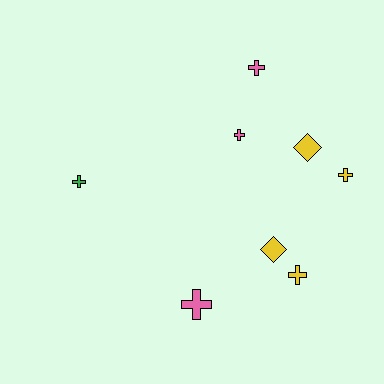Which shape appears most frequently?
Cross, with 6 objects.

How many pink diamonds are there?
There are no pink diamonds.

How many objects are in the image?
There are 8 objects.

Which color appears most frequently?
Yellow, with 4 objects.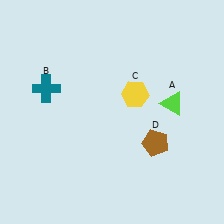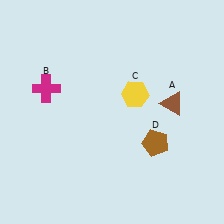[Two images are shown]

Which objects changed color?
A changed from lime to brown. B changed from teal to magenta.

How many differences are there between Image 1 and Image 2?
There are 2 differences between the two images.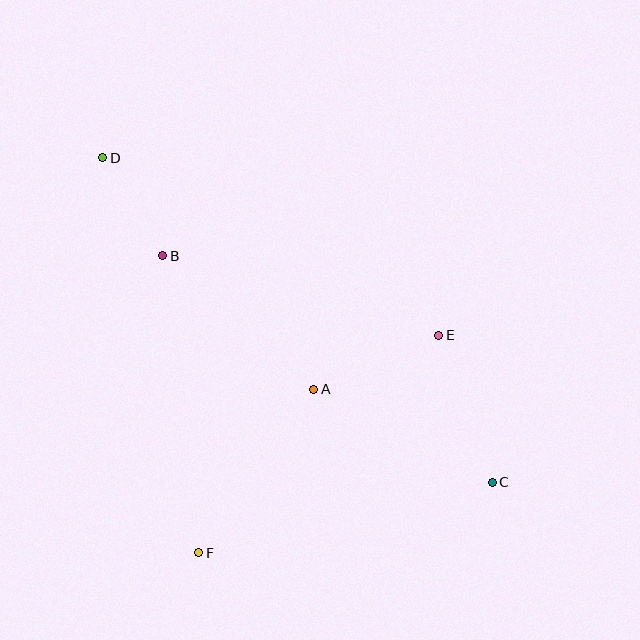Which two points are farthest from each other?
Points C and D are farthest from each other.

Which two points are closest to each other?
Points B and D are closest to each other.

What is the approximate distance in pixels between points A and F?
The distance between A and F is approximately 199 pixels.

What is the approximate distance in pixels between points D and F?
The distance between D and F is approximately 407 pixels.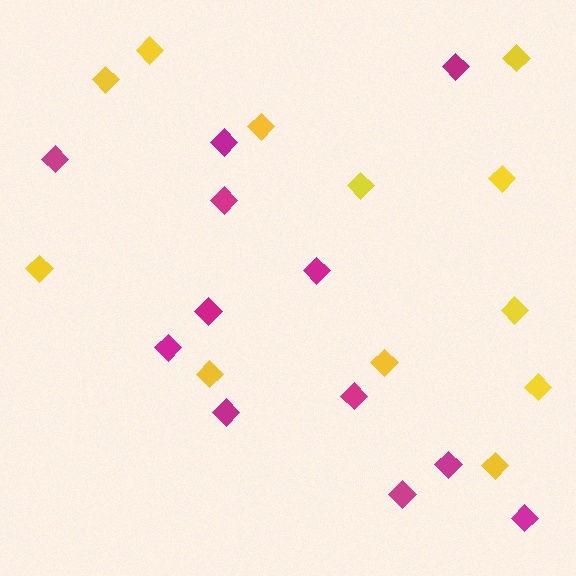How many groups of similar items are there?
There are 2 groups: one group of yellow diamonds (12) and one group of magenta diamonds (12).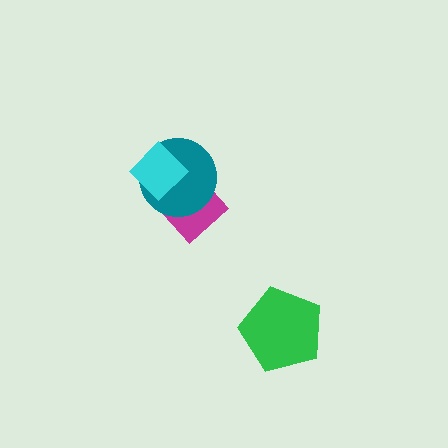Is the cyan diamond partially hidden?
No, no other shape covers it.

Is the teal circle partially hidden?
Yes, it is partially covered by another shape.